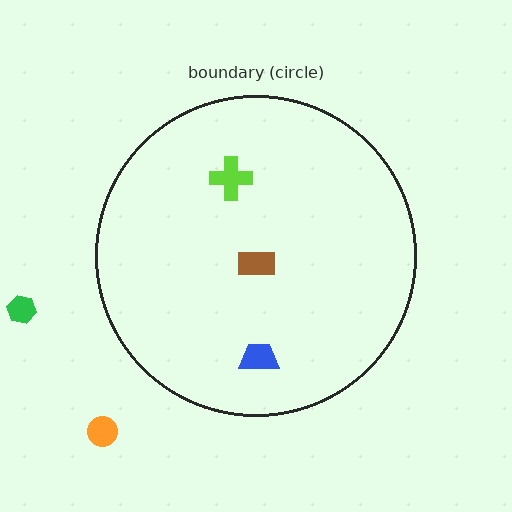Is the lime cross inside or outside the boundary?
Inside.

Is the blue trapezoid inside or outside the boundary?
Inside.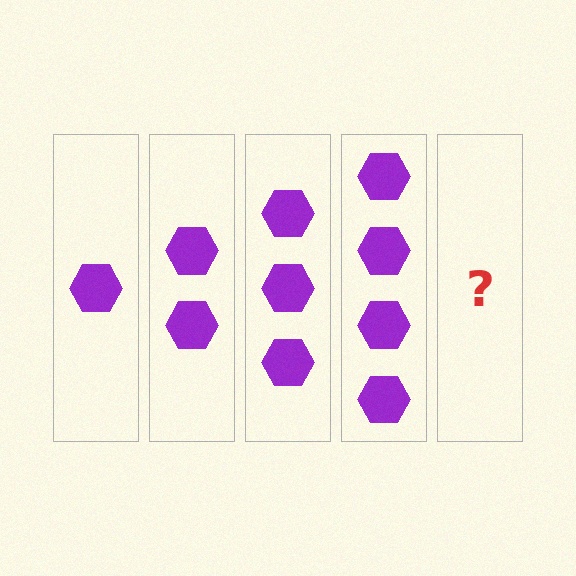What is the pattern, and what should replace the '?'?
The pattern is that each step adds one more hexagon. The '?' should be 5 hexagons.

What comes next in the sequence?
The next element should be 5 hexagons.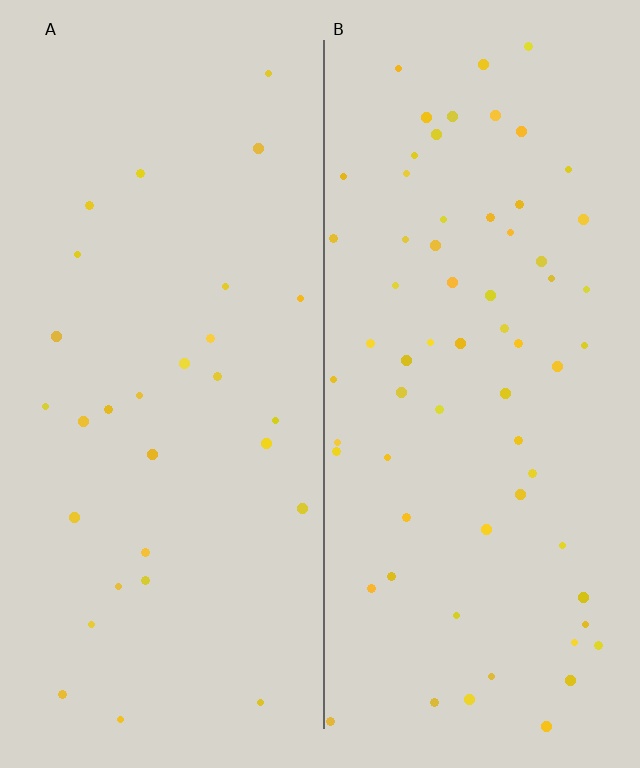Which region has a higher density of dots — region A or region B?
B (the right).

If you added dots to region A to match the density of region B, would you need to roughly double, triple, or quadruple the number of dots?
Approximately double.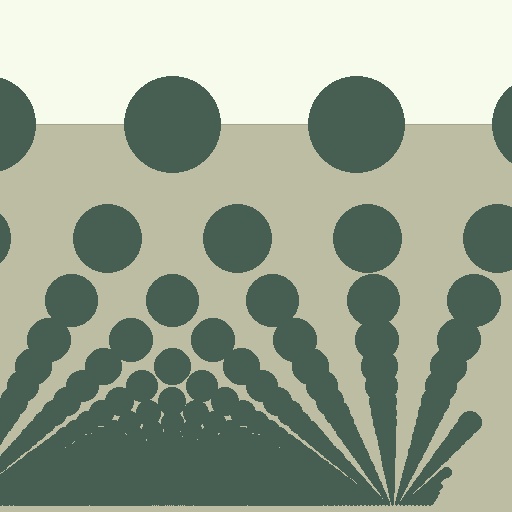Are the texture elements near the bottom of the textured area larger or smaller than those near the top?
Smaller. The gradient is inverted — elements near the bottom are smaller and denser.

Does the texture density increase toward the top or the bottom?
Density increases toward the bottom.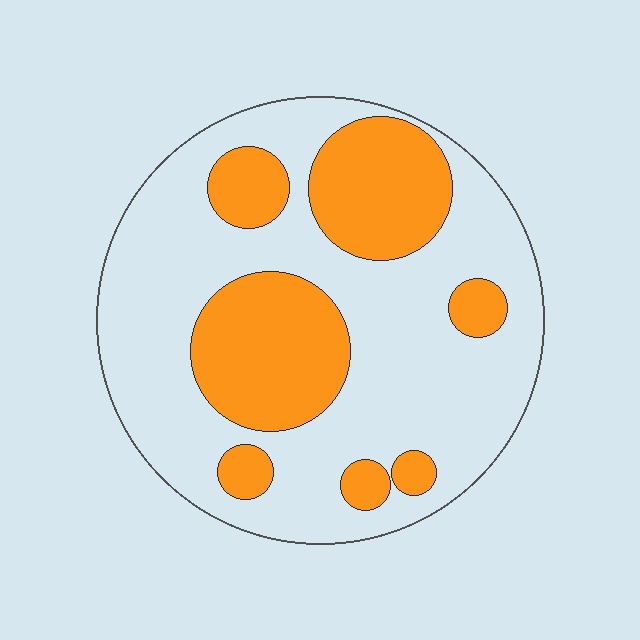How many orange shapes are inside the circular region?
7.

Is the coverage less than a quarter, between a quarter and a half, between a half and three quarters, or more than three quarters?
Between a quarter and a half.